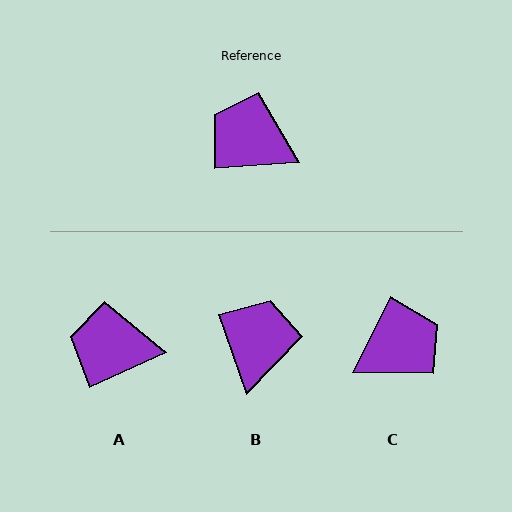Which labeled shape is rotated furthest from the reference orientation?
C, about 121 degrees away.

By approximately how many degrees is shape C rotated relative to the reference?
Approximately 121 degrees clockwise.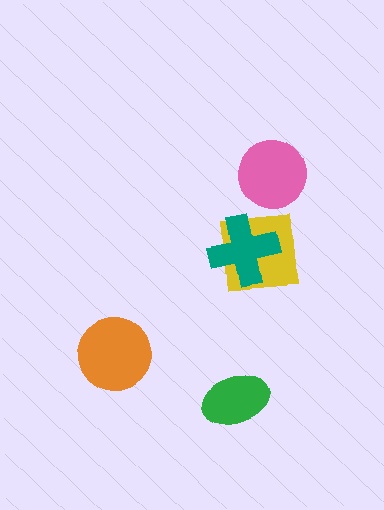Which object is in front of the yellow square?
The teal cross is in front of the yellow square.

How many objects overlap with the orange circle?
0 objects overlap with the orange circle.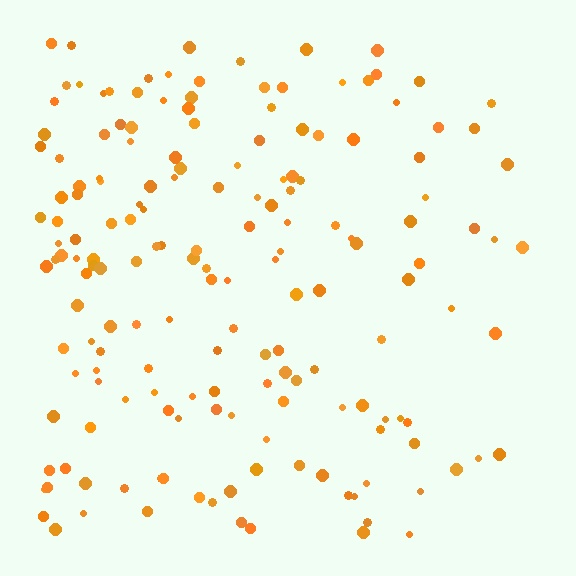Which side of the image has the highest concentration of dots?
The left.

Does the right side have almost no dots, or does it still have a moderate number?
Still a moderate number, just noticeably fewer than the left.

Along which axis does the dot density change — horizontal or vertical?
Horizontal.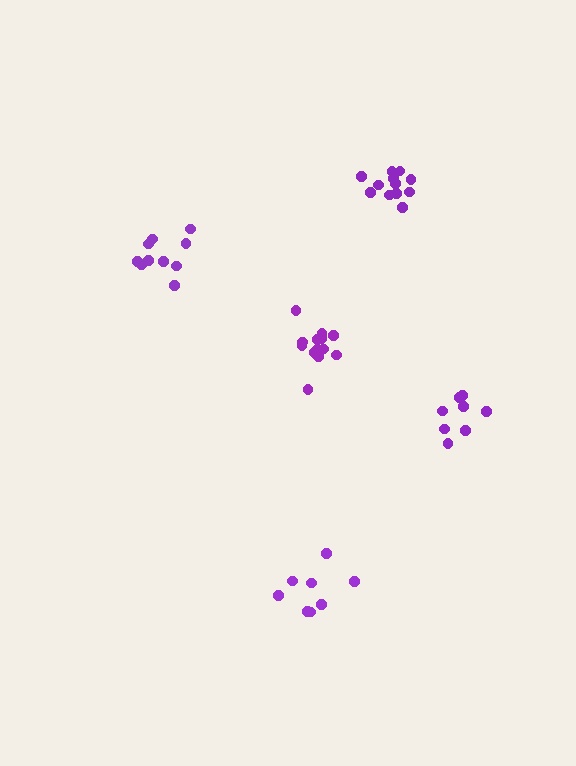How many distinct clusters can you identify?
There are 5 distinct clusters.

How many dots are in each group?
Group 1: 12 dots, Group 2: 8 dots, Group 3: 10 dots, Group 4: 8 dots, Group 5: 14 dots (52 total).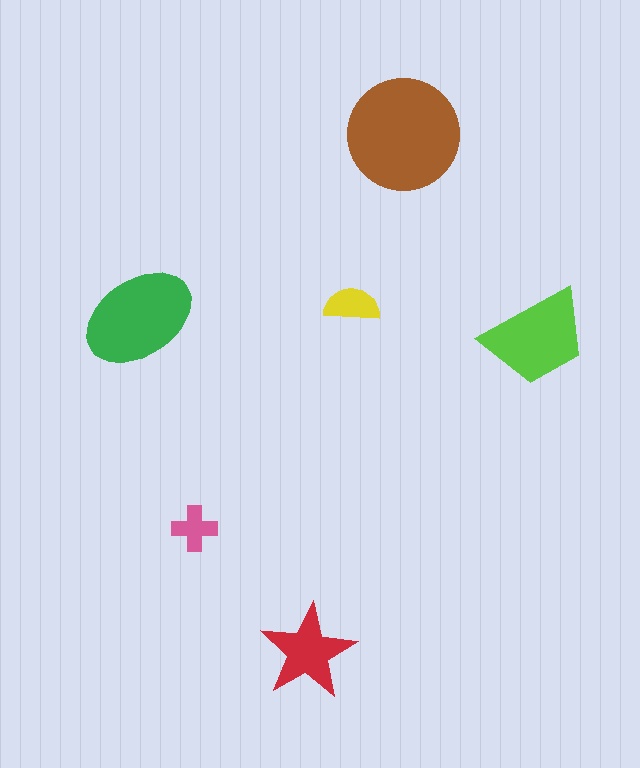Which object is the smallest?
The pink cross.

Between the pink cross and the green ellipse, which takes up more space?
The green ellipse.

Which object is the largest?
The brown circle.